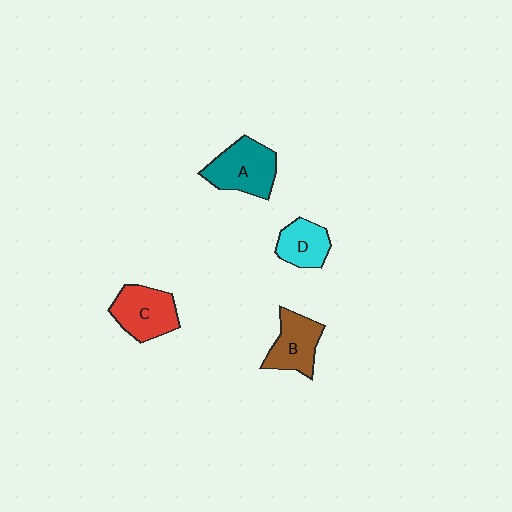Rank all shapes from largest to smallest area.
From largest to smallest: A (teal), C (red), B (brown), D (cyan).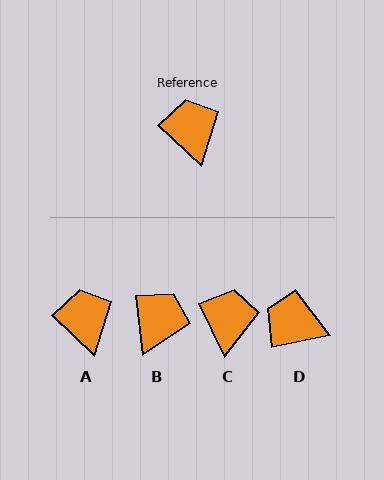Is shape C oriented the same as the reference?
No, it is off by about 21 degrees.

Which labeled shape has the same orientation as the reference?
A.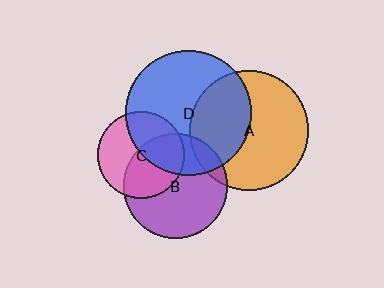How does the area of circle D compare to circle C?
Approximately 2.1 times.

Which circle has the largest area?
Circle D (blue).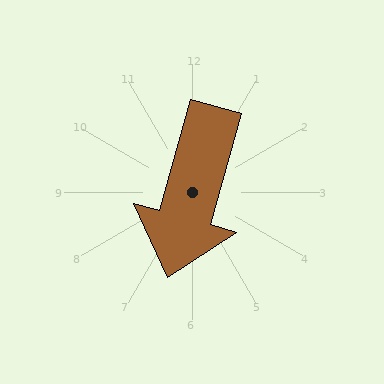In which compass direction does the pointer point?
South.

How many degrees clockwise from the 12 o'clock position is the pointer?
Approximately 196 degrees.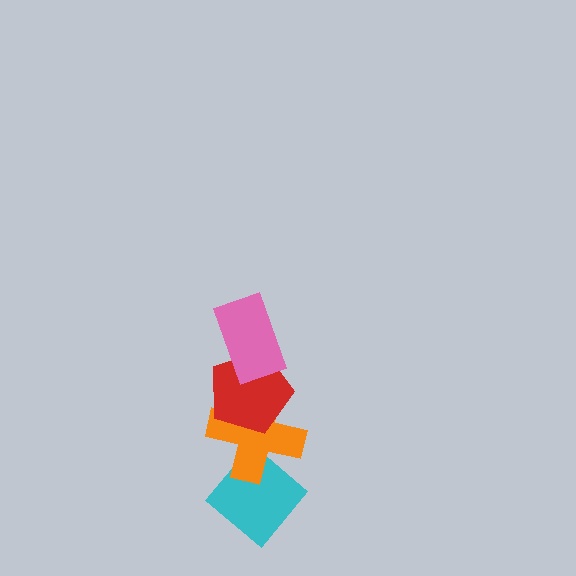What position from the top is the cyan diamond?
The cyan diamond is 4th from the top.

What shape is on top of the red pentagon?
The pink rectangle is on top of the red pentagon.